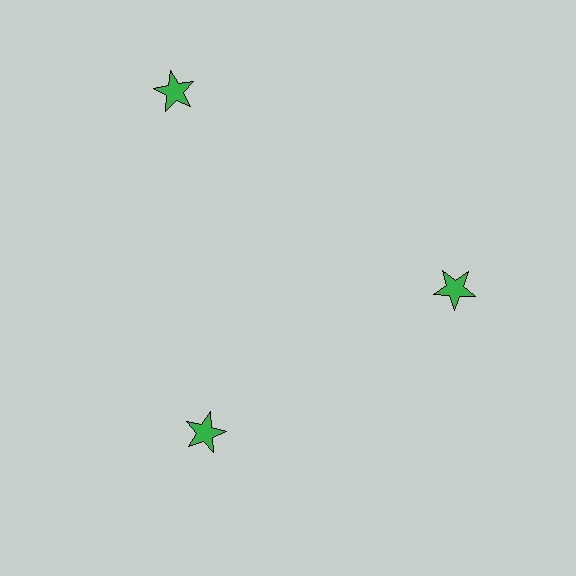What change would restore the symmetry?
The symmetry would be restored by moving it inward, back onto the ring so that all 3 stars sit at equal angles and equal distance from the center.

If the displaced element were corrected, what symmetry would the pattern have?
It would have 3-fold rotational symmetry — the pattern would map onto itself every 120 degrees.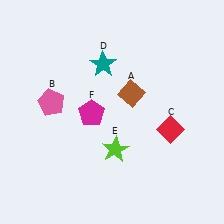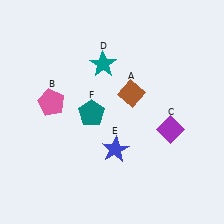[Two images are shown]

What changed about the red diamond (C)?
In Image 1, C is red. In Image 2, it changed to purple.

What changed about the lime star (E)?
In Image 1, E is lime. In Image 2, it changed to blue.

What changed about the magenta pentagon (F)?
In Image 1, F is magenta. In Image 2, it changed to teal.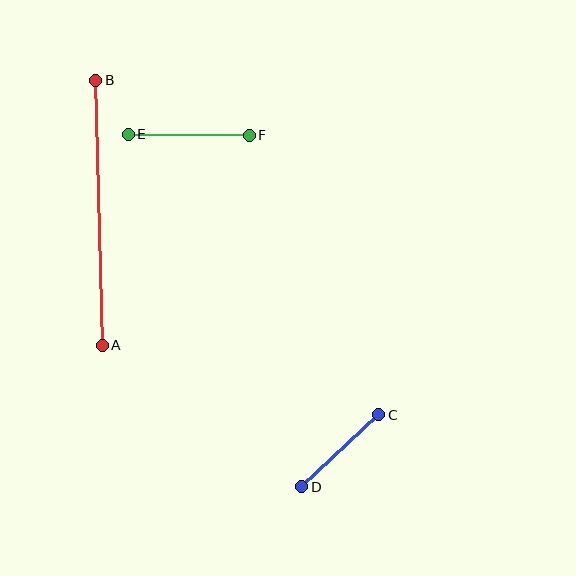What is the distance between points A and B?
The distance is approximately 265 pixels.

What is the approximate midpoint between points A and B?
The midpoint is at approximately (99, 213) pixels.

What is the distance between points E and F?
The distance is approximately 121 pixels.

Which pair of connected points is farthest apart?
Points A and B are farthest apart.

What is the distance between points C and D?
The distance is approximately 106 pixels.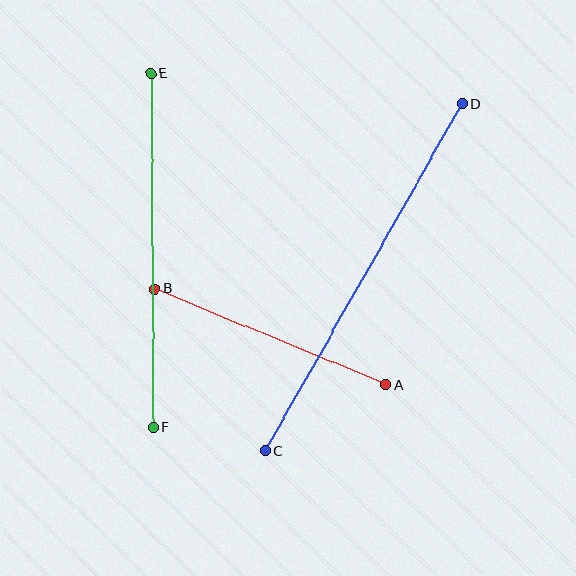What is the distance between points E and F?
The distance is approximately 354 pixels.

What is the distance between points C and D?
The distance is approximately 399 pixels.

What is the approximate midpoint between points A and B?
The midpoint is at approximately (270, 337) pixels.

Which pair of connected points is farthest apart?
Points C and D are farthest apart.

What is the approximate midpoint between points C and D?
The midpoint is at approximately (364, 277) pixels.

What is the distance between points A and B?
The distance is approximately 250 pixels.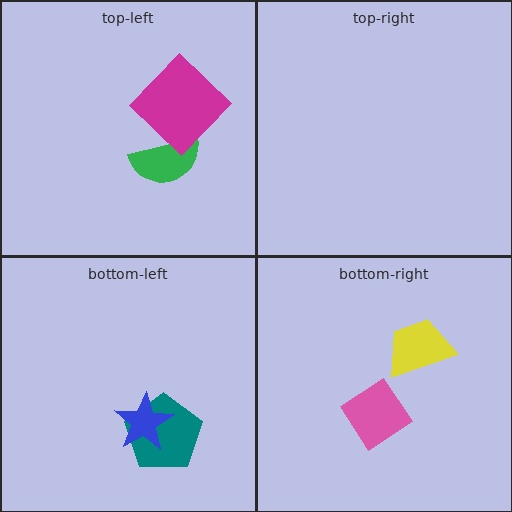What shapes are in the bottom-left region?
The teal pentagon, the blue star.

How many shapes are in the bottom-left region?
2.